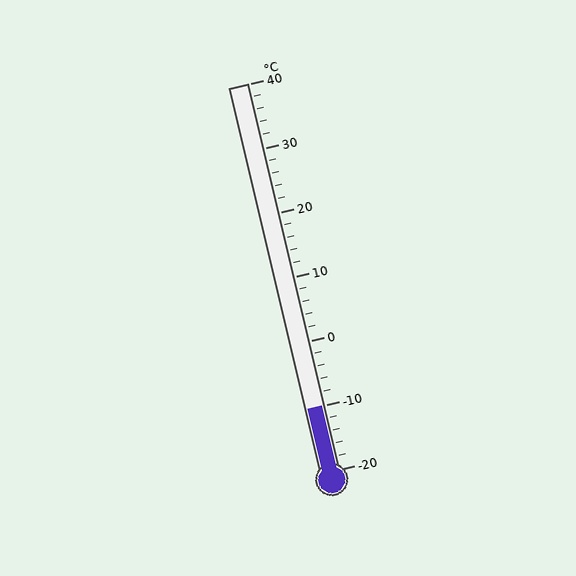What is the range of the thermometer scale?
The thermometer scale ranges from -20°C to 40°C.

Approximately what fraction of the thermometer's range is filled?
The thermometer is filled to approximately 15% of its range.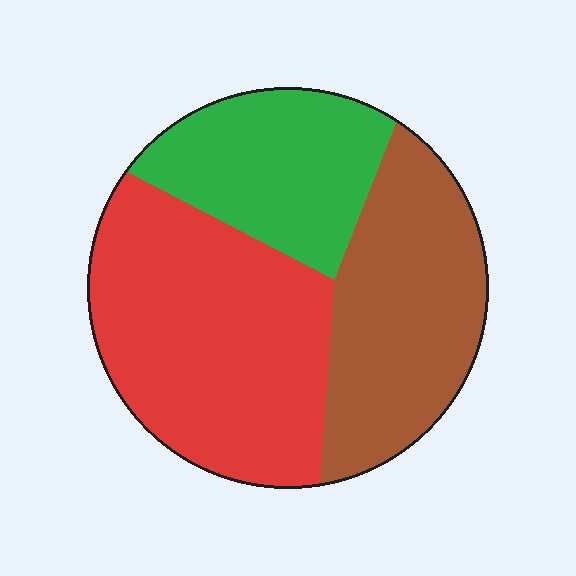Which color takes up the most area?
Red, at roughly 45%.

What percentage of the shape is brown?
Brown covers 32% of the shape.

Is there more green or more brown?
Brown.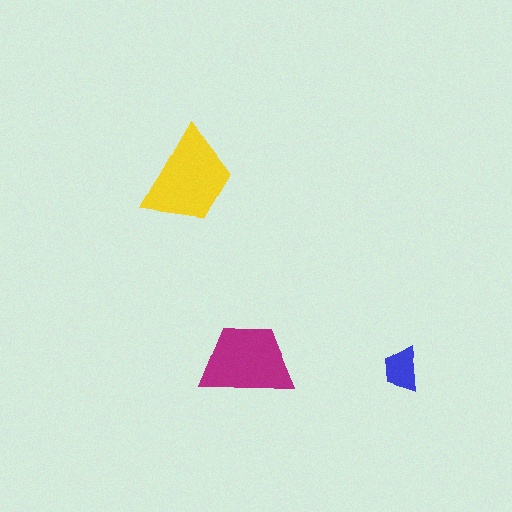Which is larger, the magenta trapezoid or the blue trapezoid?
The magenta one.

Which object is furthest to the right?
The blue trapezoid is rightmost.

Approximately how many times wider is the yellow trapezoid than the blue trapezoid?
About 2 times wider.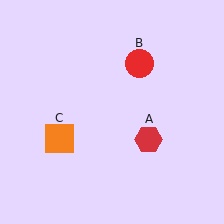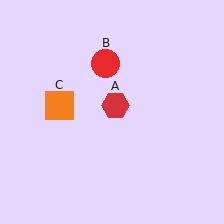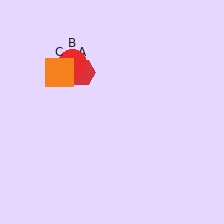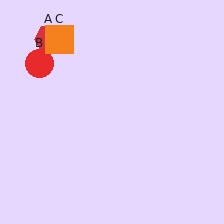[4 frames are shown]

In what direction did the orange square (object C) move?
The orange square (object C) moved up.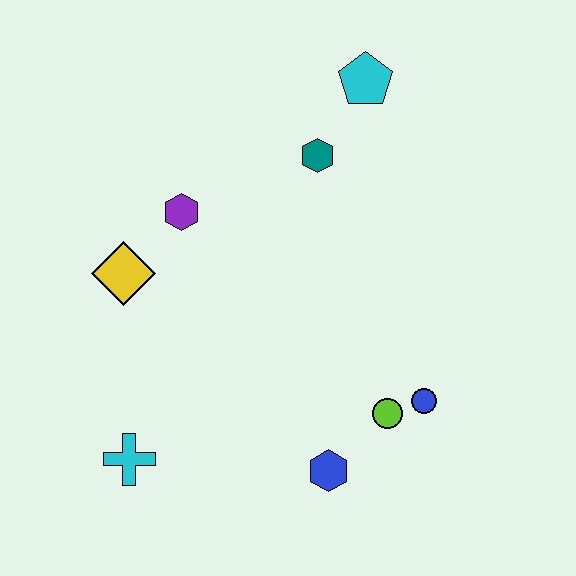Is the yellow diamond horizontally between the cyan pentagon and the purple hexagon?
No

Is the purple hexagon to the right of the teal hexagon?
No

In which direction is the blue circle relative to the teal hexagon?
The blue circle is below the teal hexagon.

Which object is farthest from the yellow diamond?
The blue circle is farthest from the yellow diamond.